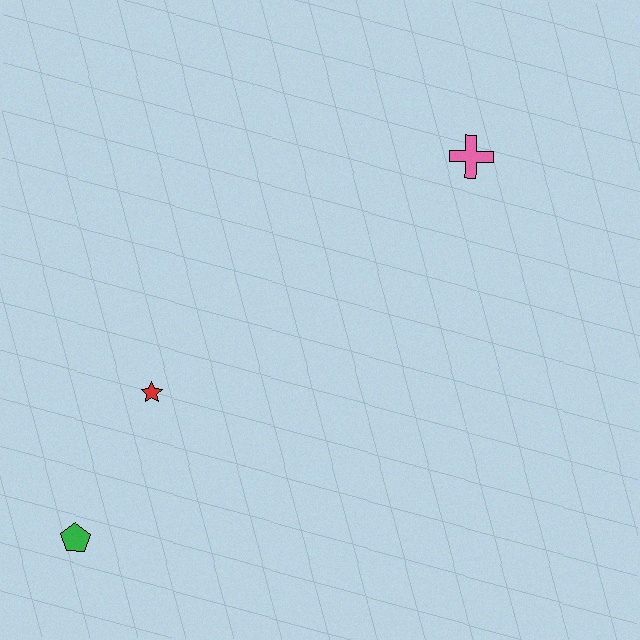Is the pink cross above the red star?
Yes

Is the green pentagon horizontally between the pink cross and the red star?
No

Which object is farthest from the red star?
The pink cross is farthest from the red star.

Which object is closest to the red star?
The green pentagon is closest to the red star.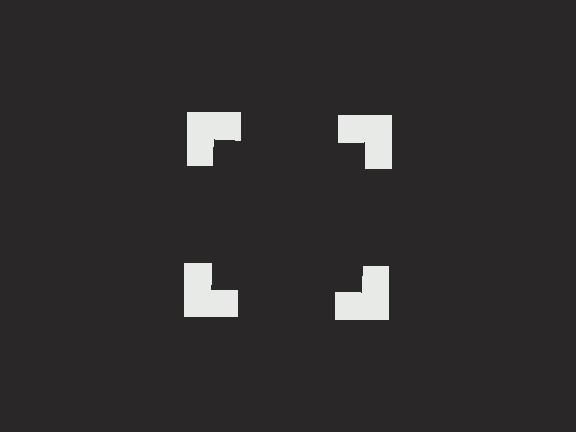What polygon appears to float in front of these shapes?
An illusory square — its edges are inferred from the aligned wedge cuts in the notched squares, not physically drawn.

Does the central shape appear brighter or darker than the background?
It typically appears slightly darker than the background, even though no actual brightness change is drawn.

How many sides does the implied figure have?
4 sides.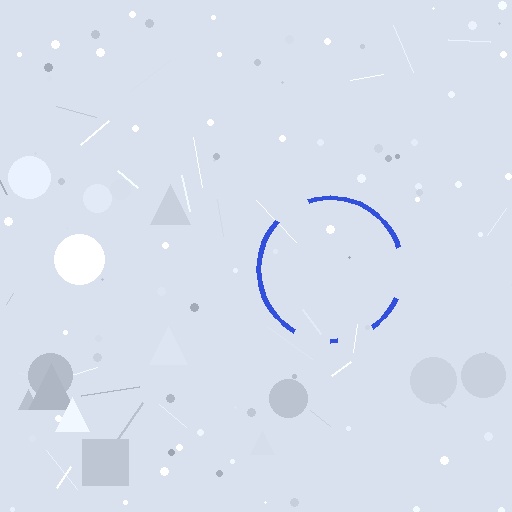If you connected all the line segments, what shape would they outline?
They would outline a circle.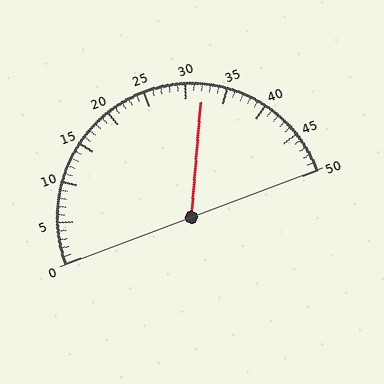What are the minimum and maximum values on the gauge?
The gauge ranges from 0 to 50.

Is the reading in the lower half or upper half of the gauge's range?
The reading is in the upper half of the range (0 to 50).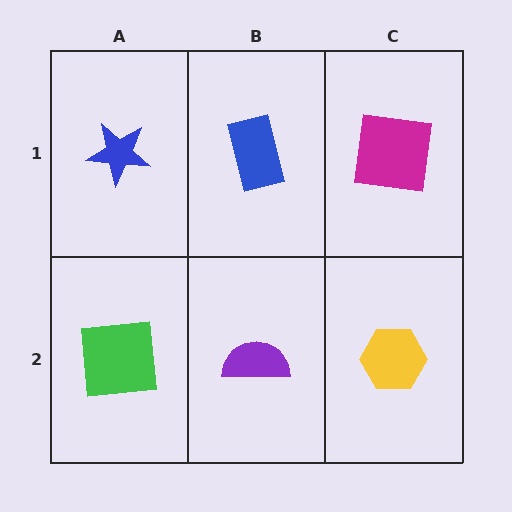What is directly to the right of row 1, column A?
A blue rectangle.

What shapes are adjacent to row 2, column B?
A blue rectangle (row 1, column B), a green square (row 2, column A), a yellow hexagon (row 2, column C).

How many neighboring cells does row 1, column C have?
2.